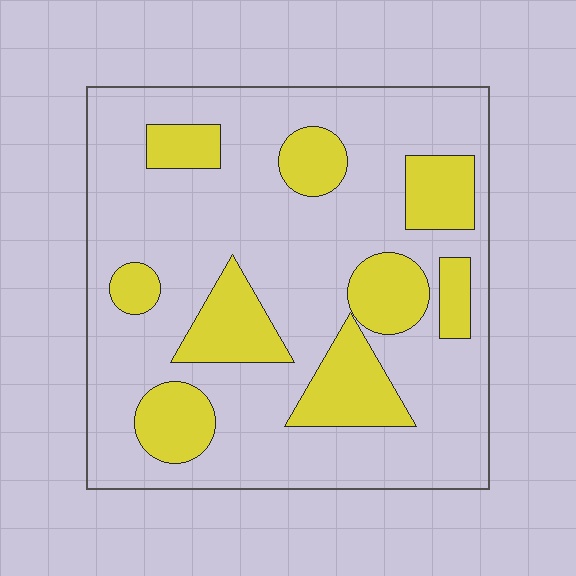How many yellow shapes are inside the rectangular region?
9.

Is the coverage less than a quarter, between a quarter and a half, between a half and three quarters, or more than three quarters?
Between a quarter and a half.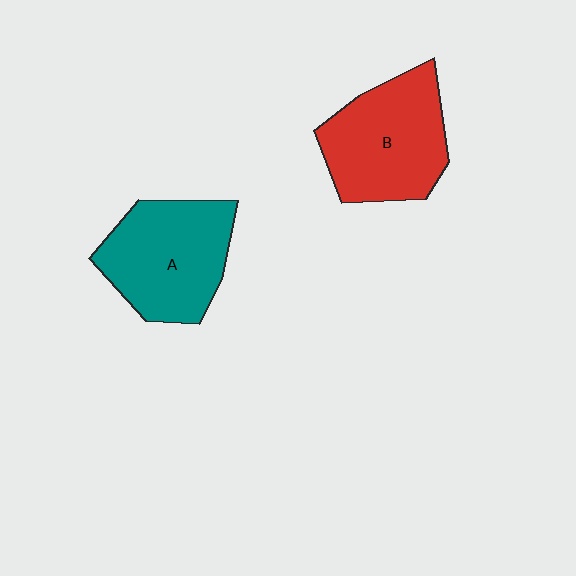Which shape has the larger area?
Shape B (red).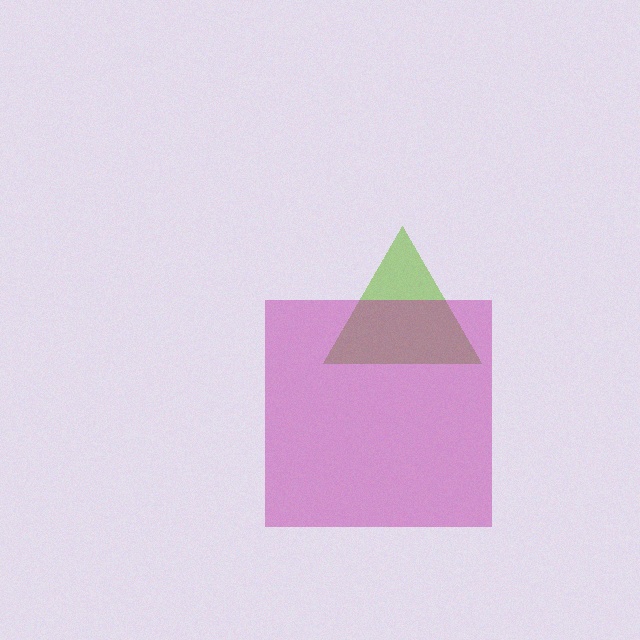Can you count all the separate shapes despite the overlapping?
Yes, there are 2 separate shapes.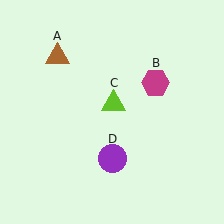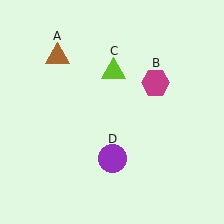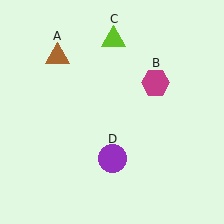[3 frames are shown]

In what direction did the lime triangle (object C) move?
The lime triangle (object C) moved up.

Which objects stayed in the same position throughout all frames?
Brown triangle (object A) and magenta hexagon (object B) and purple circle (object D) remained stationary.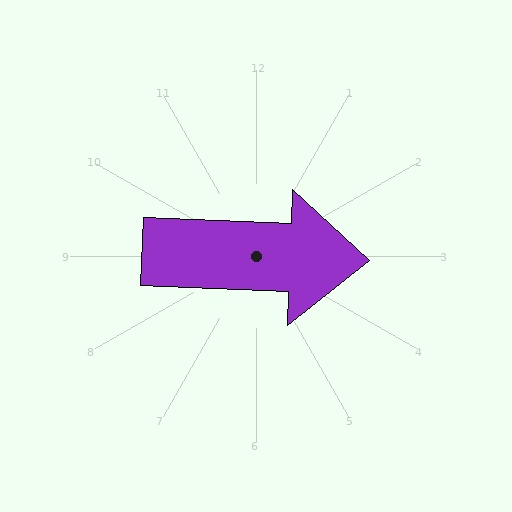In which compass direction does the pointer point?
East.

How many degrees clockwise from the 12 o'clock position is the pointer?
Approximately 92 degrees.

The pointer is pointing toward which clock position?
Roughly 3 o'clock.